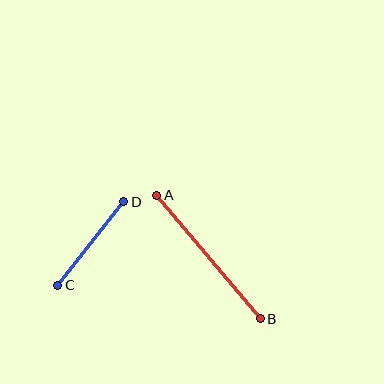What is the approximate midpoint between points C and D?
The midpoint is at approximately (91, 243) pixels.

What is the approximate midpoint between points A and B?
The midpoint is at approximately (208, 257) pixels.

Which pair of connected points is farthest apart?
Points A and B are farthest apart.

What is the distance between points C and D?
The distance is approximately 107 pixels.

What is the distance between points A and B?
The distance is approximately 161 pixels.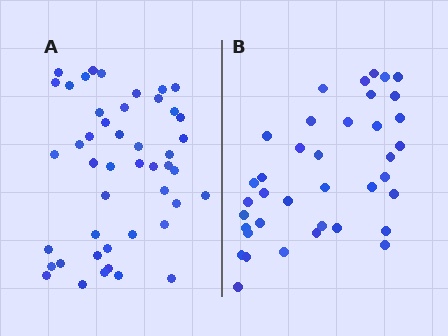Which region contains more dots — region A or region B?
Region A (the left region) has more dots.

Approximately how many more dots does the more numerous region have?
Region A has roughly 8 or so more dots than region B.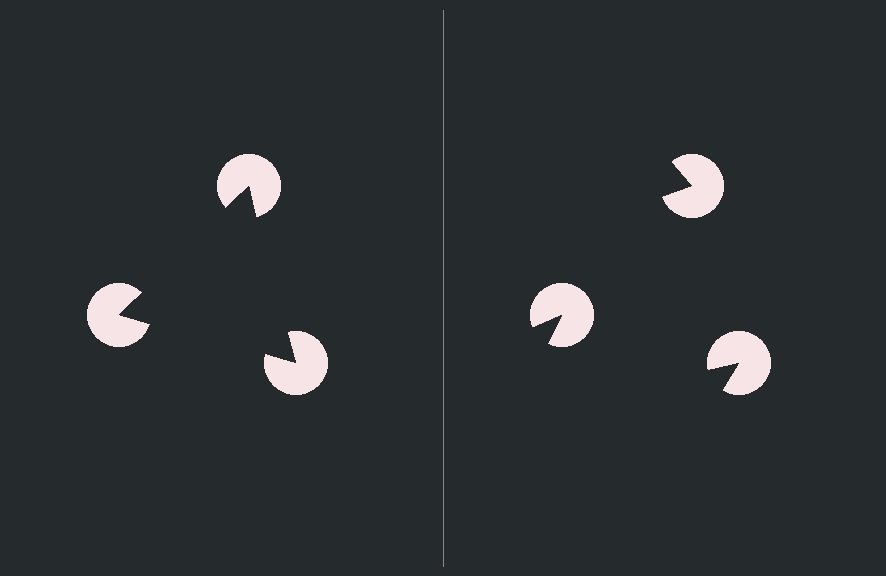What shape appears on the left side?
An illusory triangle.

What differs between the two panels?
The pac-man discs are positioned identically on both sides; only the wedge orientations differ. On the left they align to a triangle; on the right they are misaligned.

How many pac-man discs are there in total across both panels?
6 — 3 on each side.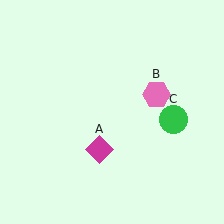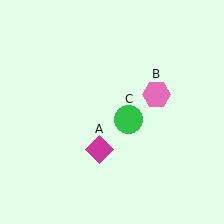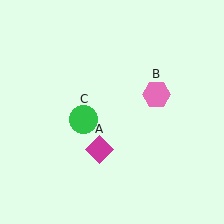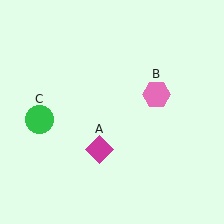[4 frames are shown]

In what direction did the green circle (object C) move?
The green circle (object C) moved left.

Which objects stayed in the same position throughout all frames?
Magenta diamond (object A) and pink hexagon (object B) remained stationary.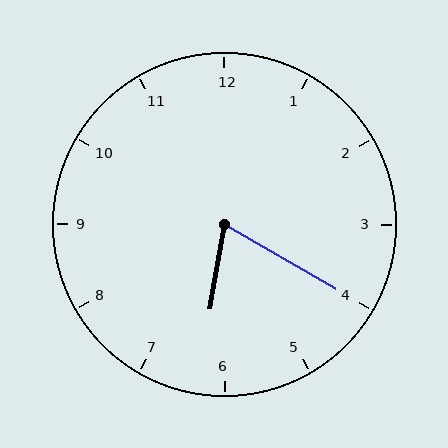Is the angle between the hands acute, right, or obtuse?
It is acute.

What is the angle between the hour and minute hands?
Approximately 70 degrees.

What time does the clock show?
6:20.